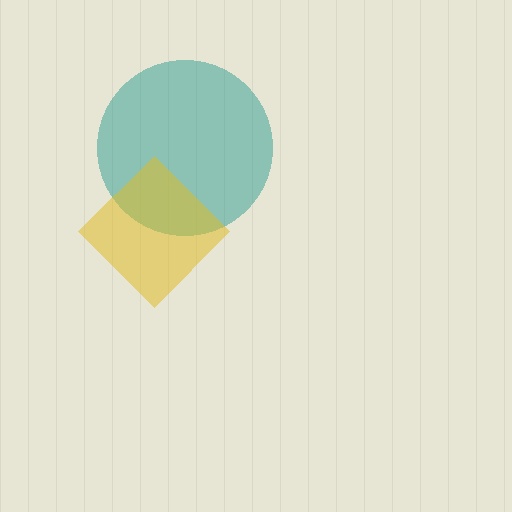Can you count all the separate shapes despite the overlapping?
Yes, there are 2 separate shapes.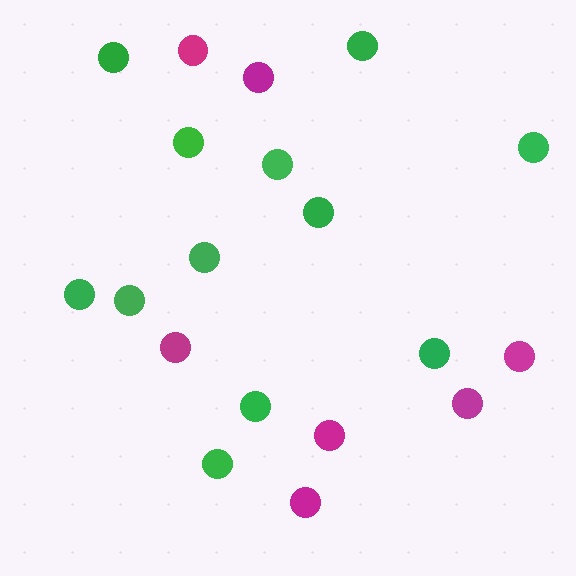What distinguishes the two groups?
There are 2 groups: one group of green circles (12) and one group of magenta circles (7).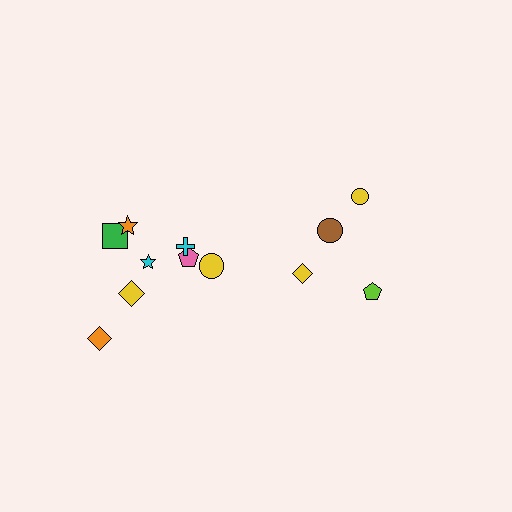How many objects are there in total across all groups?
There are 12 objects.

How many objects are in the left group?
There are 8 objects.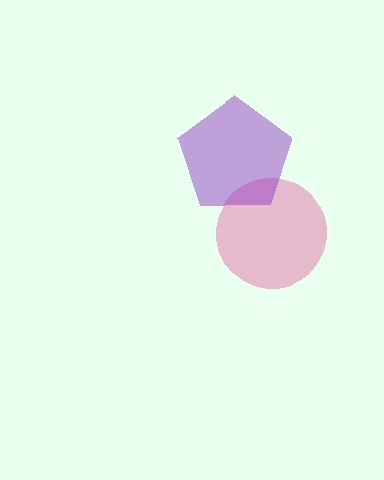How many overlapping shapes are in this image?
There are 2 overlapping shapes in the image.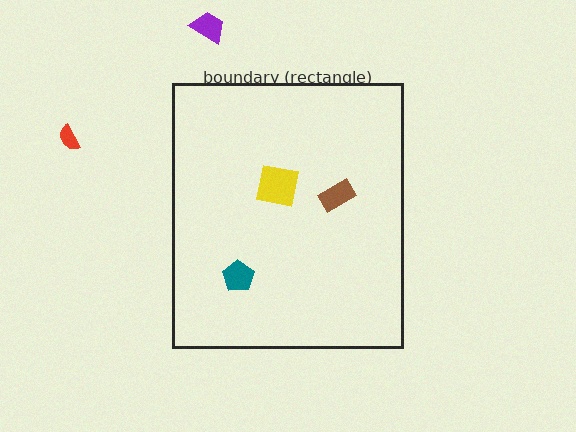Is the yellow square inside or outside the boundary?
Inside.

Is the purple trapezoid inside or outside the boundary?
Outside.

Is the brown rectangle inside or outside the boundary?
Inside.